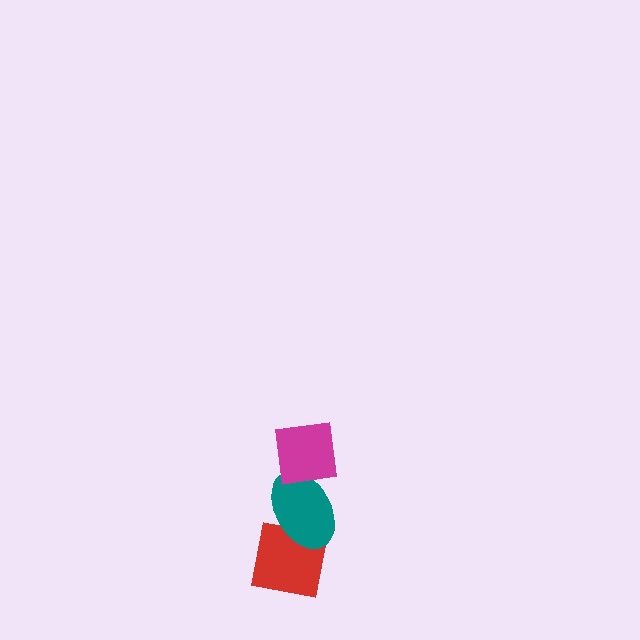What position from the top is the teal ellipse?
The teal ellipse is 2nd from the top.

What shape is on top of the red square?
The teal ellipse is on top of the red square.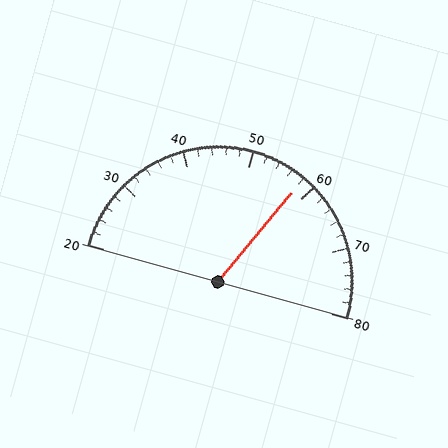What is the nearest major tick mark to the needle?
The nearest major tick mark is 60.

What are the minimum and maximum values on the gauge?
The gauge ranges from 20 to 80.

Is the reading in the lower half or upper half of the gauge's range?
The reading is in the upper half of the range (20 to 80).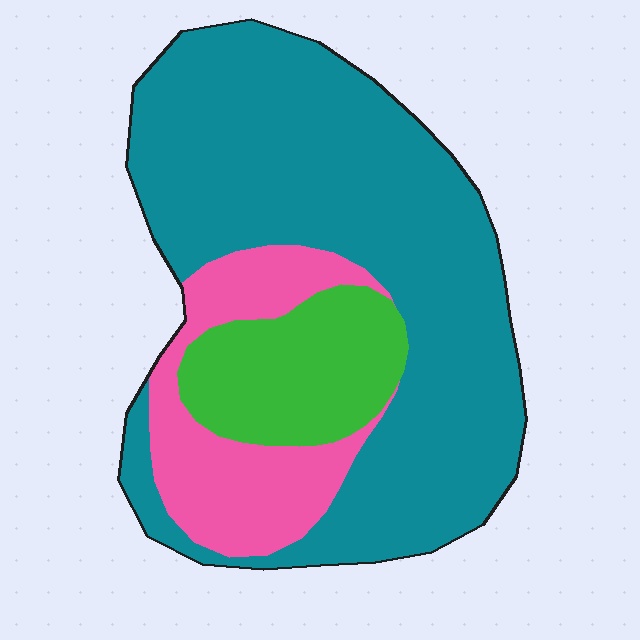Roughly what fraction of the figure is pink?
Pink covers about 20% of the figure.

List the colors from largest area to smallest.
From largest to smallest: teal, pink, green.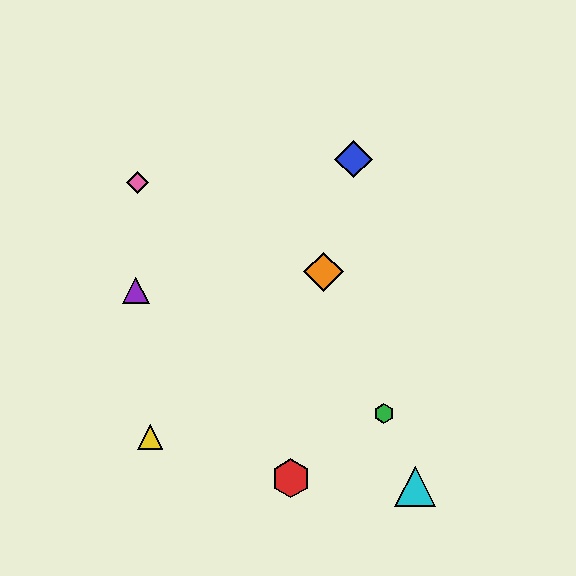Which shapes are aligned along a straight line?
The green hexagon, the orange diamond, the cyan triangle are aligned along a straight line.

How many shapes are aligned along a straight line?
3 shapes (the green hexagon, the orange diamond, the cyan triangle) are aligned along a straight line.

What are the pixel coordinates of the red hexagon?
The red hexagon is at (291, 478).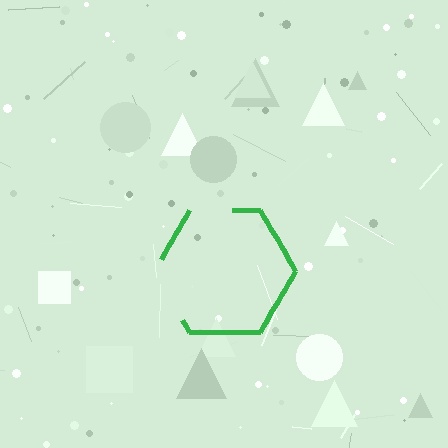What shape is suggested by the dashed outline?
The dashed outline suggests a hexagon.